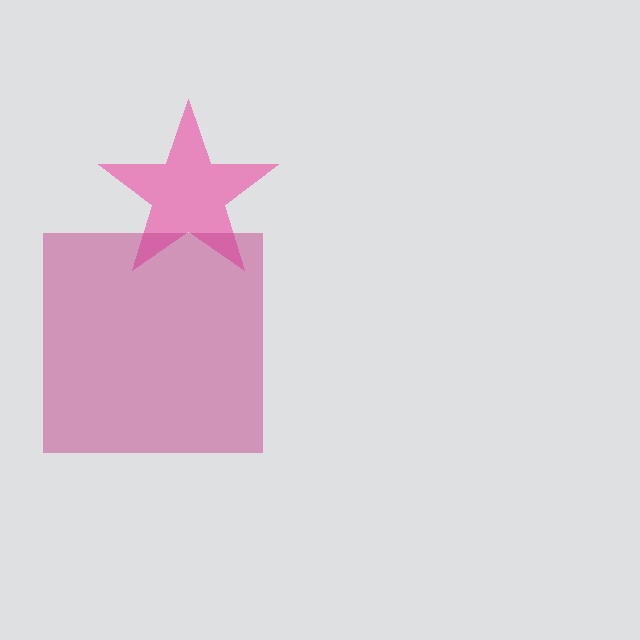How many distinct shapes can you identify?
There are 2 distinct shapes: a pink star, a magenta square.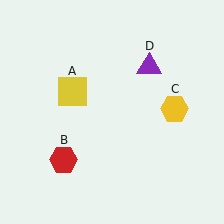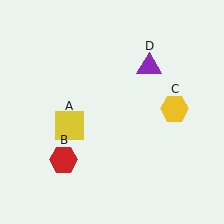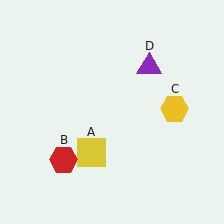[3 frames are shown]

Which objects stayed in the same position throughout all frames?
Red hexagon (object B) and yellow hexagon (object C) and purple triangle (object D) remained stationary.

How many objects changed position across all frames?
1 object changed position: yellow square (object A).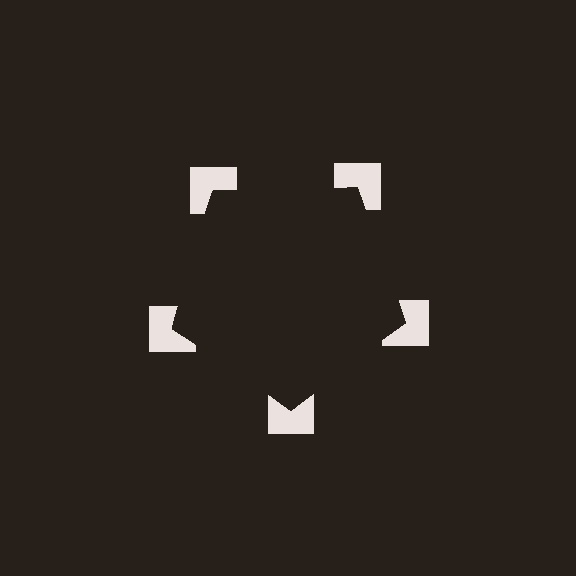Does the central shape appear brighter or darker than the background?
It typically appears slightly darker than the background, even though no actual brightness change is drawn.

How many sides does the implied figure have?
5 sides.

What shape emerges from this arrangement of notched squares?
An illusory pentagon — its edges are inferred from the aligned wedge cuts in the notched squares, not physically drawn.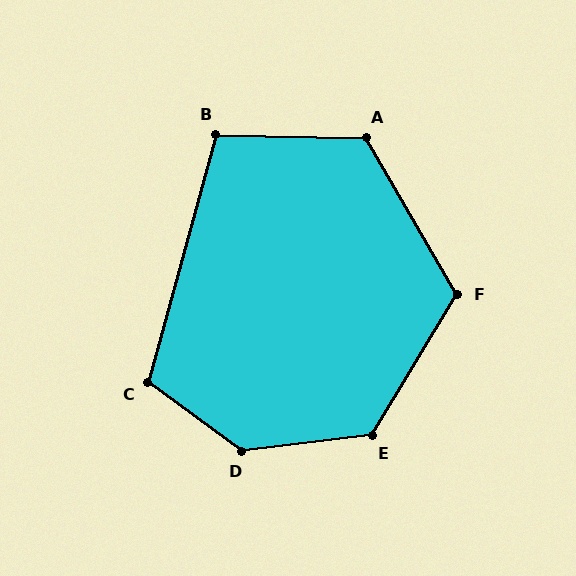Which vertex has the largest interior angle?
D, at approximately 137 degrees.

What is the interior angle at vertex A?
Approximately 121 degrees (obtuse).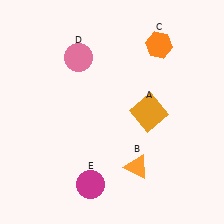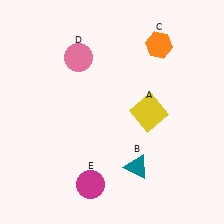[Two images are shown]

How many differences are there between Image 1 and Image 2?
There are 2 differences between the two images.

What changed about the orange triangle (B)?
In Image 1, B is orange. In Image 2, it changed to teal.